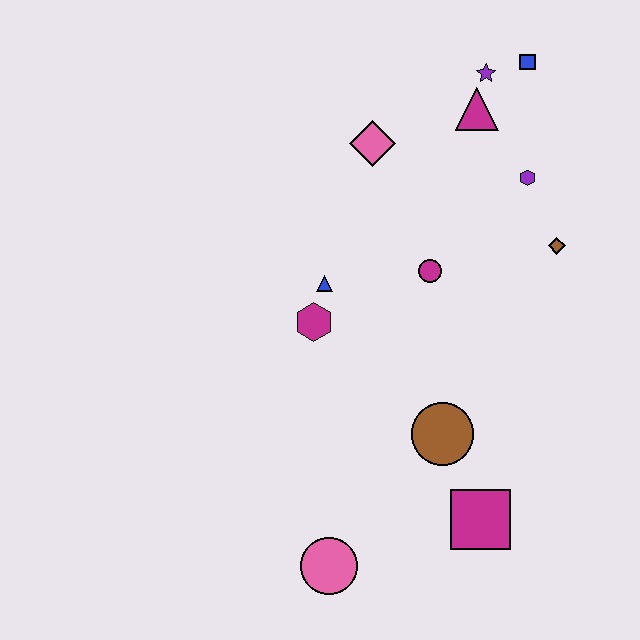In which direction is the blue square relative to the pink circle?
The blue square is above the pink circle.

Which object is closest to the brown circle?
The magenta square is closest to the brown circle.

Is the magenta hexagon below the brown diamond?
Yes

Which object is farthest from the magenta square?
The blue square is farthest from the magenta square.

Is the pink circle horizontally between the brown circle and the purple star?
No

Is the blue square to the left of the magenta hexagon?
No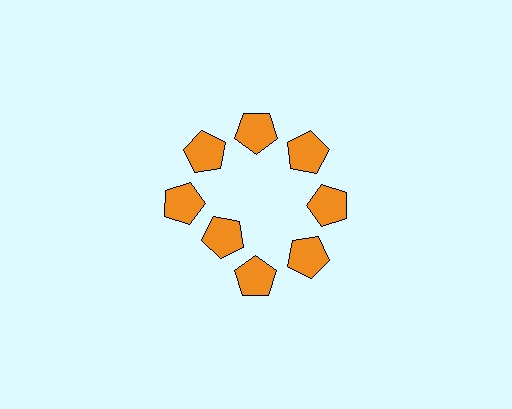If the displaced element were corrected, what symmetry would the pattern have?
It would have 8-fold rotational symmetry — the pattern would map onto itself every 45 degrees.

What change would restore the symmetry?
The symmetry would be restored by moving it outward, back onto the ring so that all 8 pentagons sit at equal angles and equal distance from the center.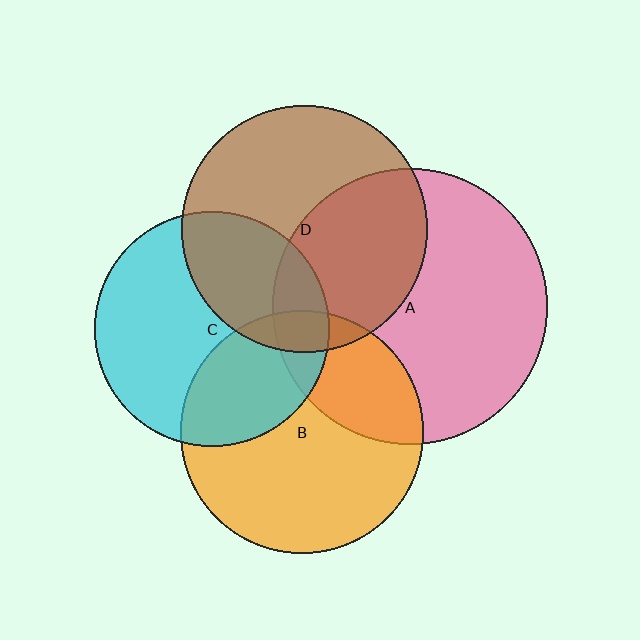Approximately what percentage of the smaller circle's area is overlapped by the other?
Approximately 45%.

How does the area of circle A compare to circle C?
Approximately 1.4 times.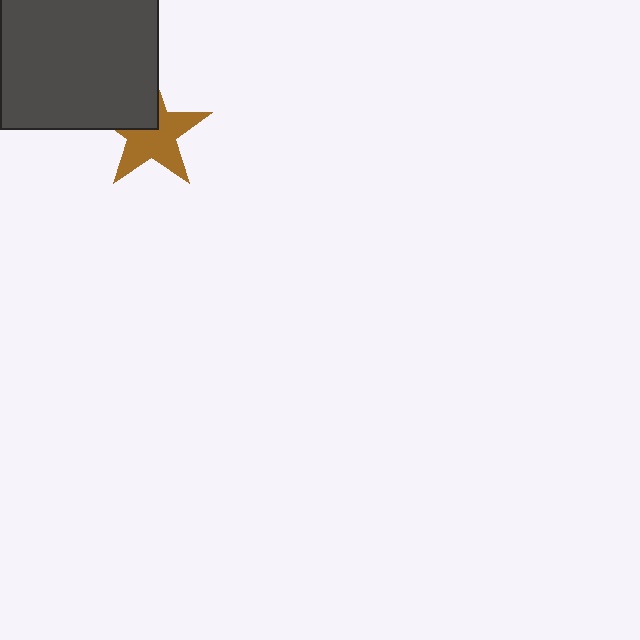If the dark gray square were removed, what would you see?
You would see the complete brown star.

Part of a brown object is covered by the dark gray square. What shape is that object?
It is a star.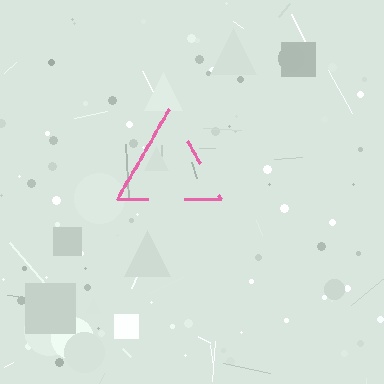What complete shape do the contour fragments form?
The contour fragments form a triangle.